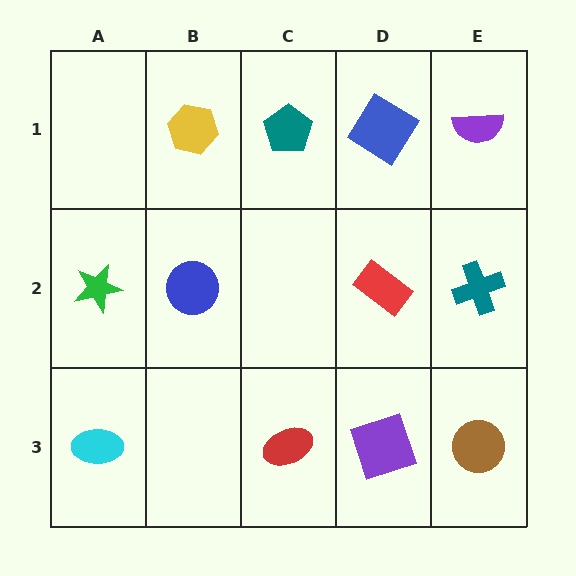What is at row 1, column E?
A purple semicircle.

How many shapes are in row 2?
4 shapes.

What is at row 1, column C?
A teal pentagon.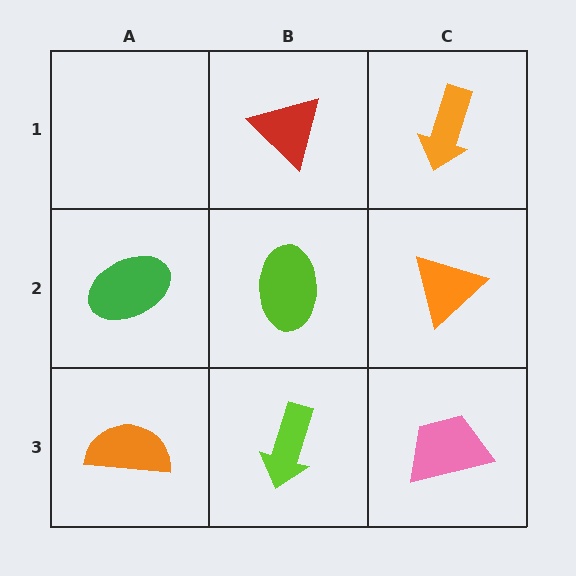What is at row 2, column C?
An orange triangle.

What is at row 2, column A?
A green ellipse.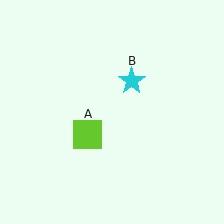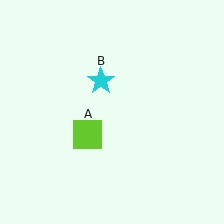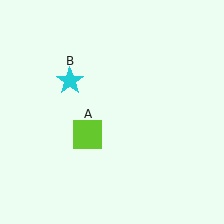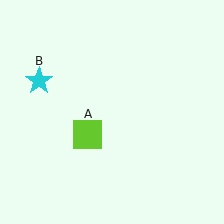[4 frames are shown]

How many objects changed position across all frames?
1 object changed position: cyan star (object B).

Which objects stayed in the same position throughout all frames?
Lime square (object A) remained stationary.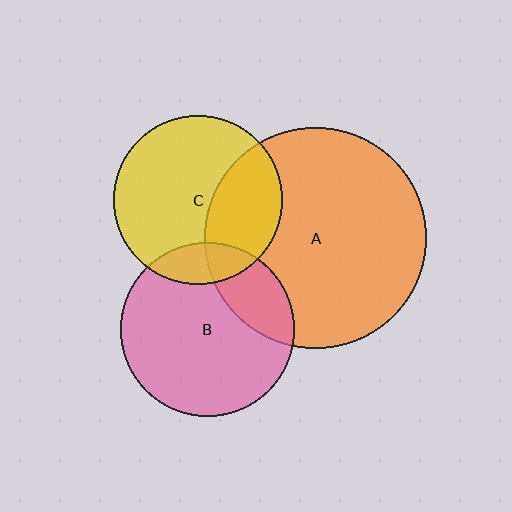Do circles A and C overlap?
Yes.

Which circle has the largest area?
Circle A (orange).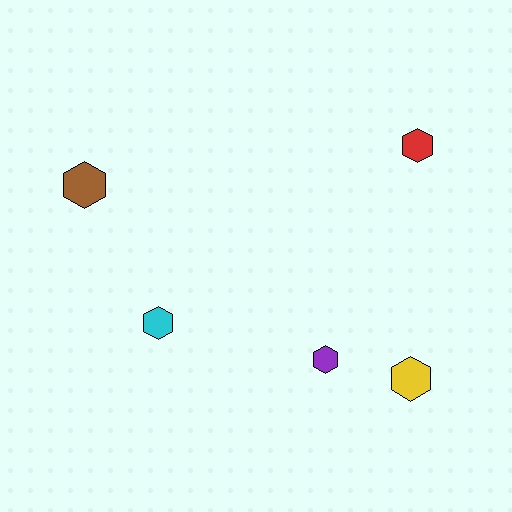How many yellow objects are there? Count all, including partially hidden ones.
There is 1 yellow object.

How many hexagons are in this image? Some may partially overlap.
There are 5 hexagons.